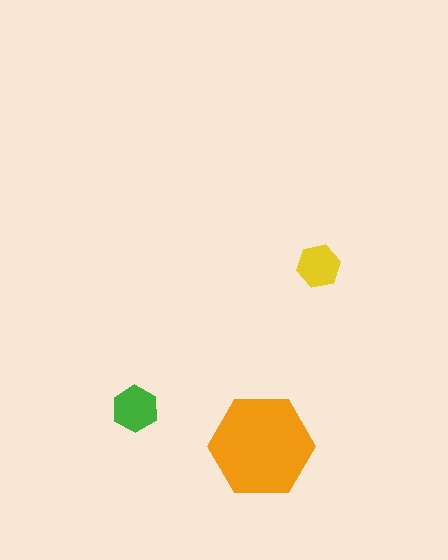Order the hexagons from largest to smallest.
the orange one, the green one, the yellow one.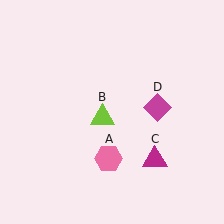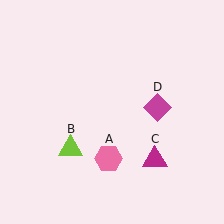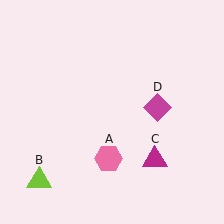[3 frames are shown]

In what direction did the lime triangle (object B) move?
The lime triangle (object B) moved down and to the left.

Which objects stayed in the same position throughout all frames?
Pink hexagon (object A) and magenta triangle (object C) and magenta diamond (object D) remained stationary.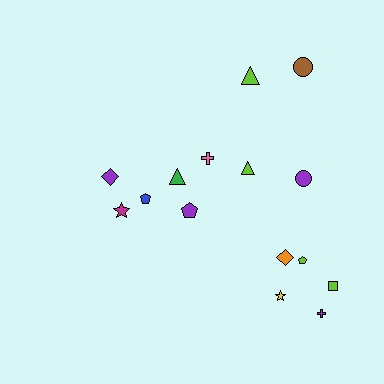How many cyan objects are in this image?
There are no cyan objects.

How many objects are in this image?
There are 15 objects.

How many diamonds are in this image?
There are 2 diamonds.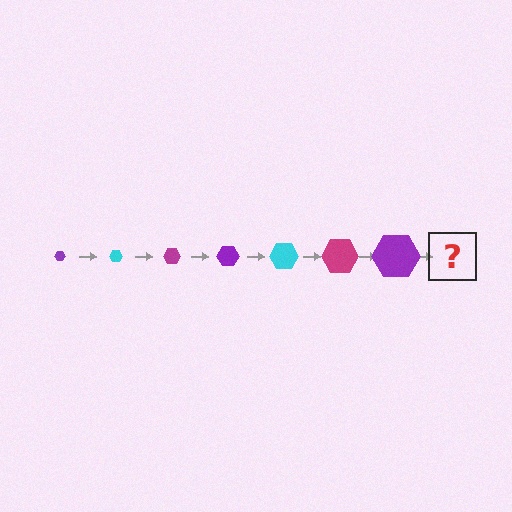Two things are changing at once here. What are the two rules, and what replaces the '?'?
The two rules are that the hexagon grows larger each step and the color cycles through purple, cyan, and magenta. The '?' should be a cyan hexagon, larger than the previous one.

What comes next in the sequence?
The next element should be a cyan hexagon, larger than the previous one.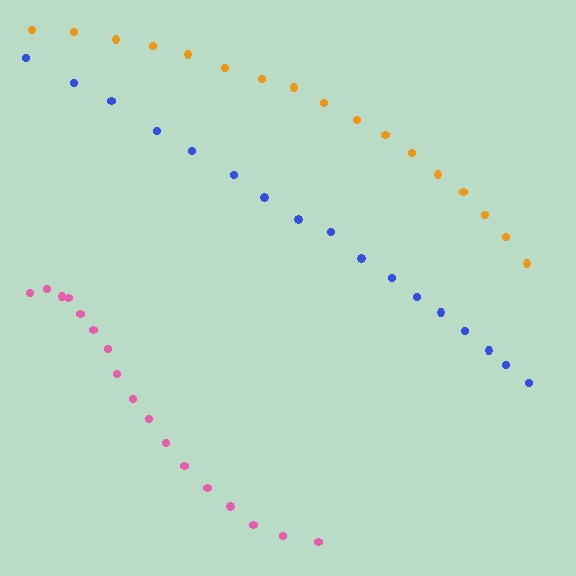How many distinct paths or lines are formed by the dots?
There are 3 distinct paths.